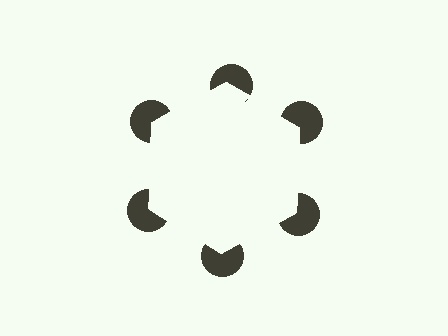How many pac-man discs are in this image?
There are 6 — one at each vertex of the illusory hexagon.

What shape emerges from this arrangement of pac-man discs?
An illusory hexagon — its edges are inferred from the aligned wedge cuts in the pac-man discs, not physically drawn.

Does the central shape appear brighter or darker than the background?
It typically appears slightly brighter than the background, even though no actual brightness change is drawn.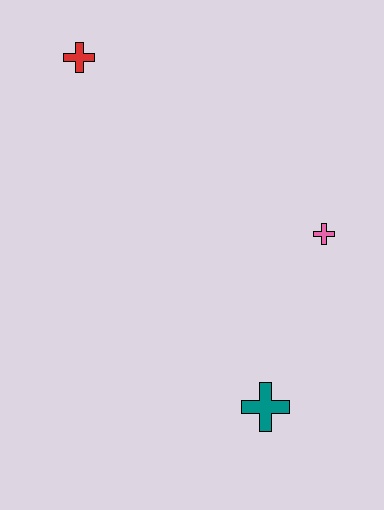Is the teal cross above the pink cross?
No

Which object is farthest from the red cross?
The teal cross is farthest from the red cross.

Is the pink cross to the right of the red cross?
Yes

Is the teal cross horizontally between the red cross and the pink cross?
Yes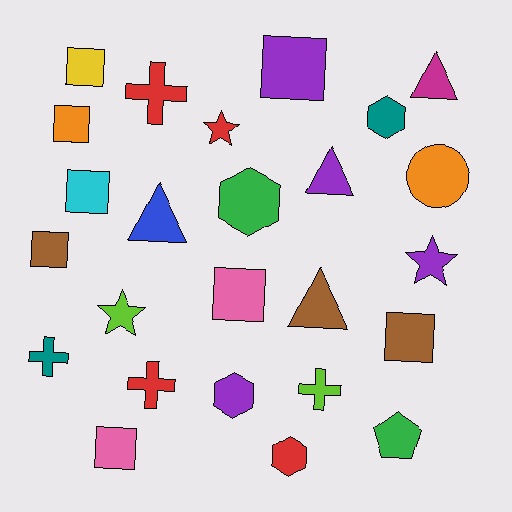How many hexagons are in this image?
There are 4 hexagons.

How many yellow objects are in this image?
There is 1 yellow object.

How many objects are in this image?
There are 25 objects.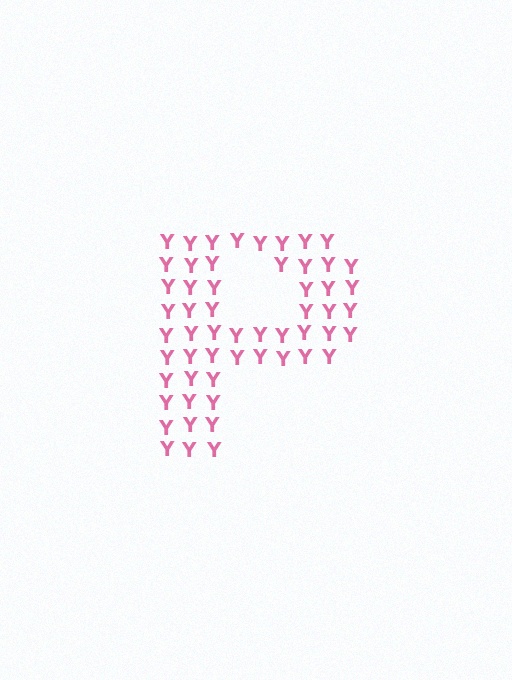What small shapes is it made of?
It is made of small letter Y's.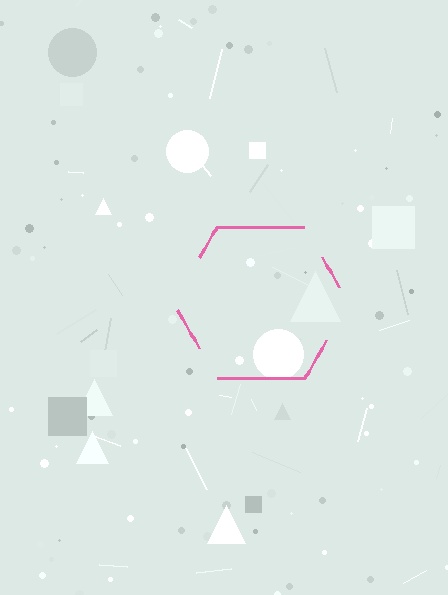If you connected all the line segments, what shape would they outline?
They would outline a hexagon.